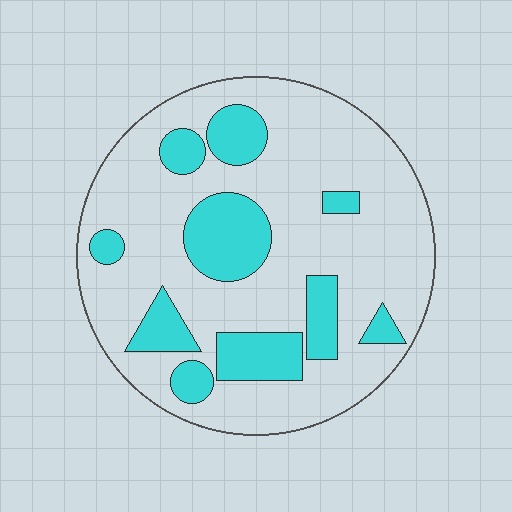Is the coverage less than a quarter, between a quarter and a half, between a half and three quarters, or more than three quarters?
Less than a quarter.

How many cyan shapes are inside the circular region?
10.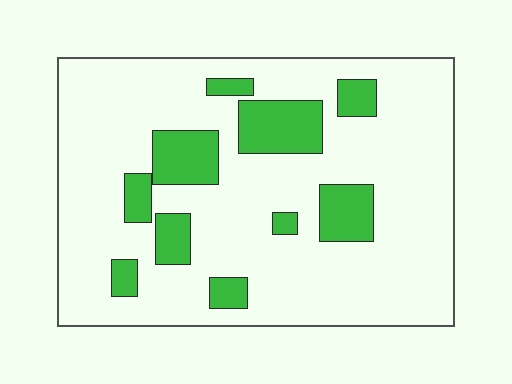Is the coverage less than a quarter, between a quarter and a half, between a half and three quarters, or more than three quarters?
Less than a quarter.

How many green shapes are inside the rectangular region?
10.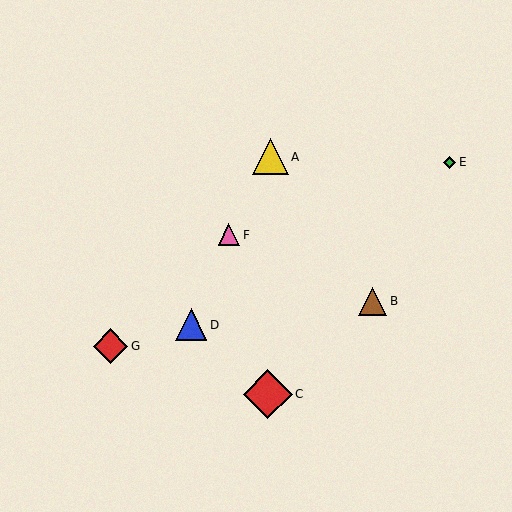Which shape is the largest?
The red diamond (labeled C) is the largest.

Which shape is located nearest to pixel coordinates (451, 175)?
The green diamond (labeled E) at (450, 162) is nearest to that location.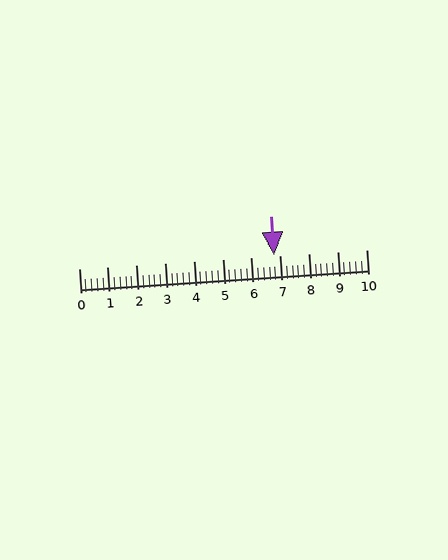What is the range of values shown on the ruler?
The ruler shows values from 0 to 10.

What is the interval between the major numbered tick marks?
The major tick marks are spaced 1 units apart.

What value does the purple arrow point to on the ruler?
The purple arrow points to approximately 6.8.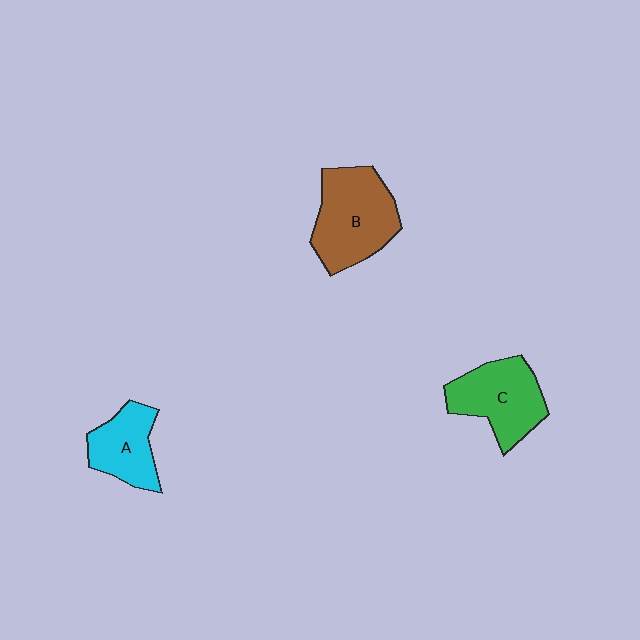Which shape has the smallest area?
Shape A (cyan).